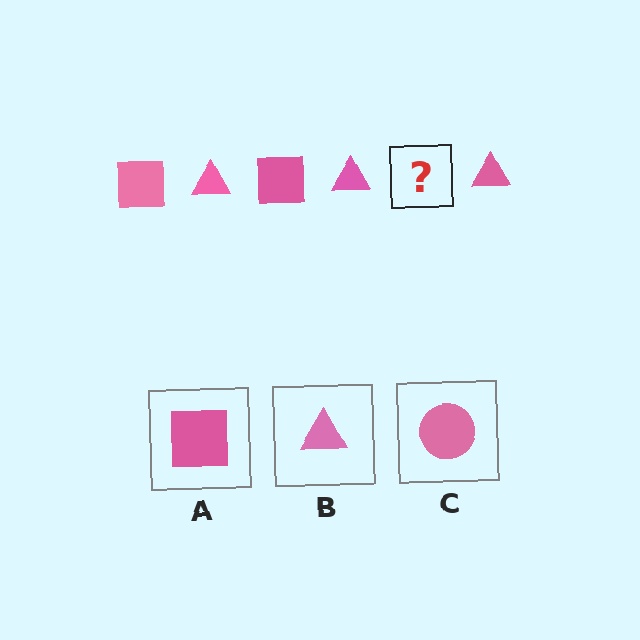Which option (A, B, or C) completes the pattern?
A.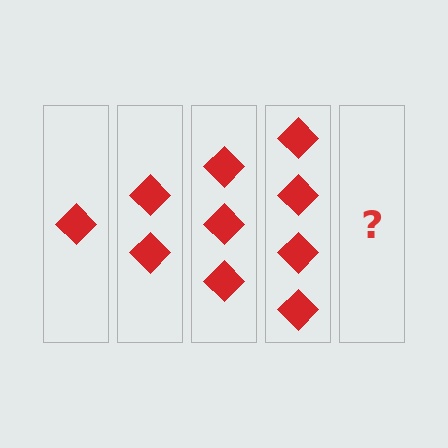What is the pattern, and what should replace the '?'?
The pattern is that each step adds one more diamond. The '?' should be 5 diamonds.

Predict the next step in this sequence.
The next step is 5 diamonds.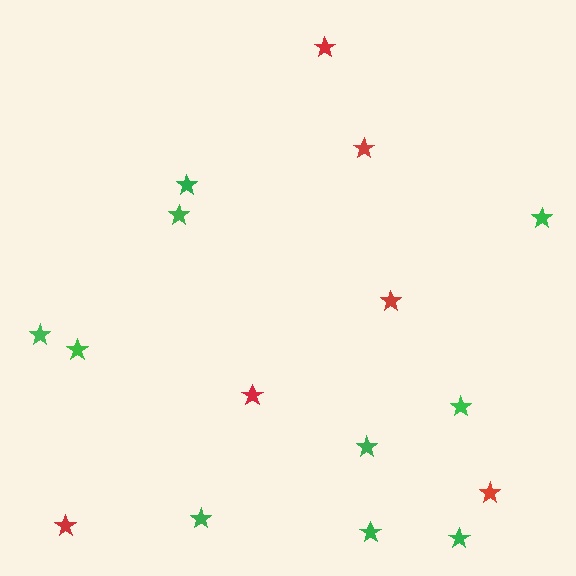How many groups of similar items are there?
There are 2 groups: one group of red stars (6) and one group of green stars (10).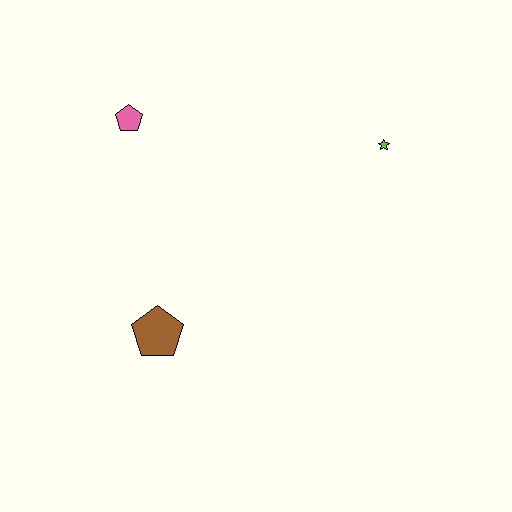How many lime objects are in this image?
There is 1 lime object.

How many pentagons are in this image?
There are 2 pentagons.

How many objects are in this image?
There are 3 objects.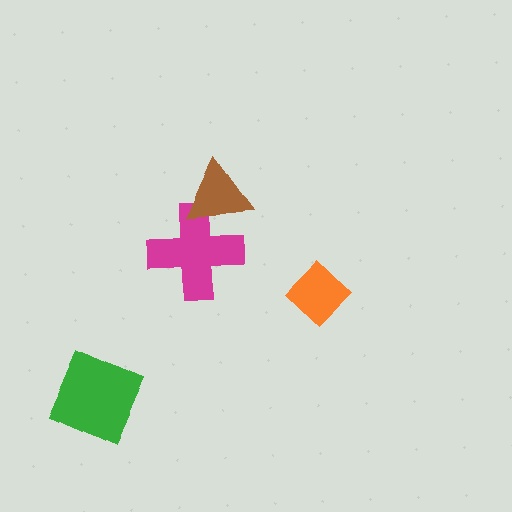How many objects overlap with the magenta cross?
1 object overlaps with the magenta cross.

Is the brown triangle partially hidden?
No, no other shape covers it.